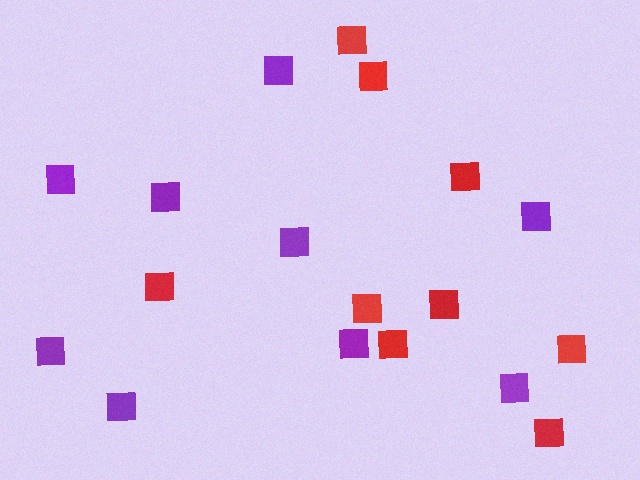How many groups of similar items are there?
There are 2 groups: one group of purple squares (9) and one group of red squares (9).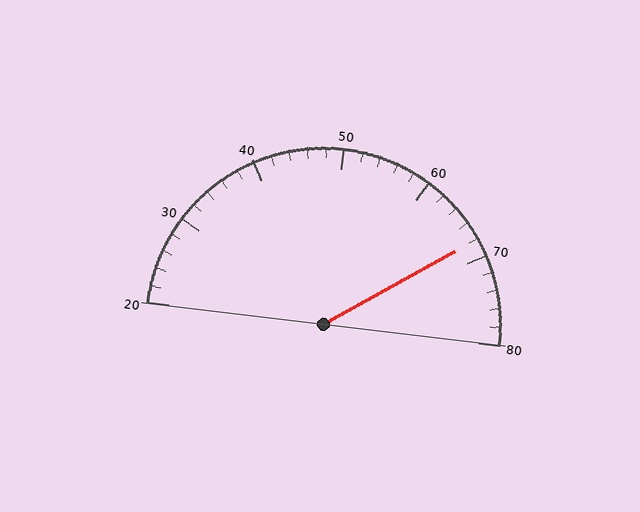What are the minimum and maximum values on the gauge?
The gauge ranges from 20 to 80.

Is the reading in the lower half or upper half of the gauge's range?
The reading is in the upper half of the range (20 to 80).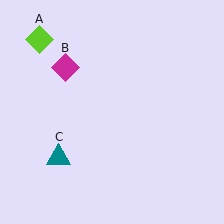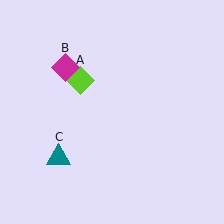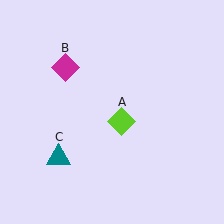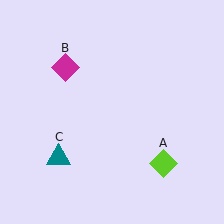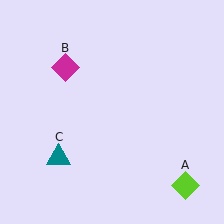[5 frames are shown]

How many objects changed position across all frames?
1 object changed position: lime diamond (object A).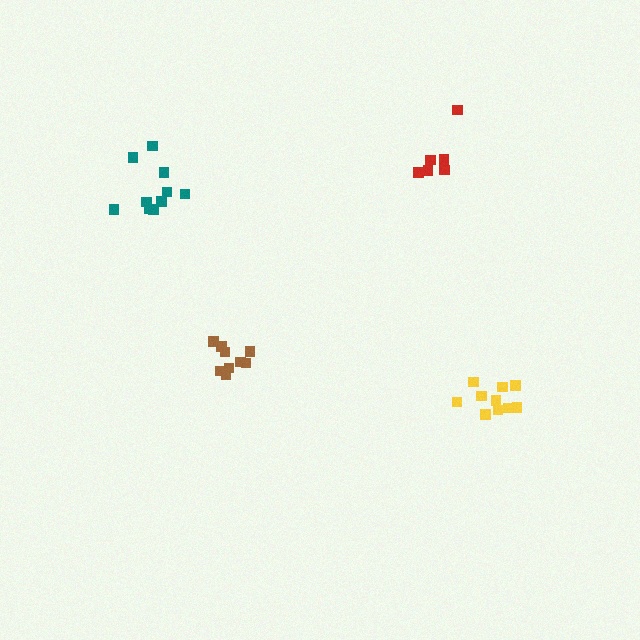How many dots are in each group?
Group 1: 9 dots, Group 2: 10 dots, Group 3: 6 dots, Group 4: 10 dots (35 total).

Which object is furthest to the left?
The teal cluster is leftmost.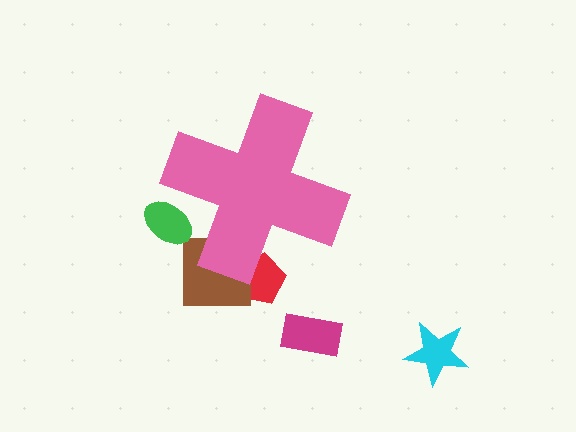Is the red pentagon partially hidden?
Yes, the red pentagon is partially hidden behind the pink cross.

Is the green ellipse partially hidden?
Yes, the green ellipse is partially hidden behind the pink cross.